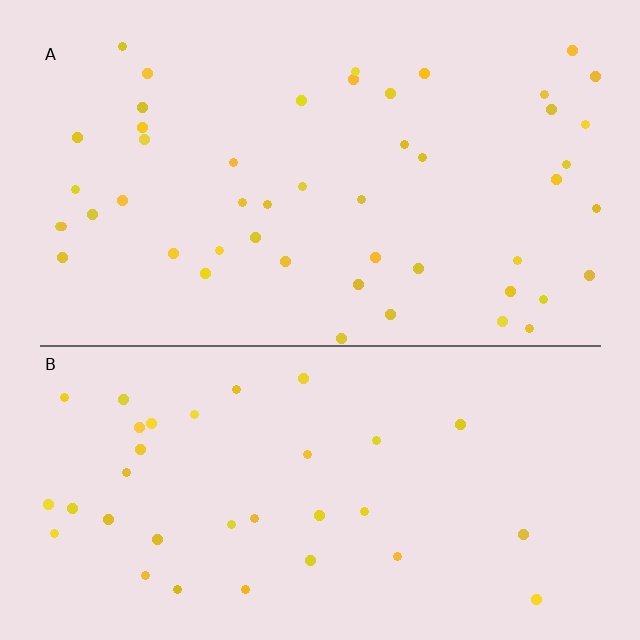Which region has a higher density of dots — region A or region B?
A (the top).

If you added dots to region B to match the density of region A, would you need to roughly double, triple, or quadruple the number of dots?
Approximately double.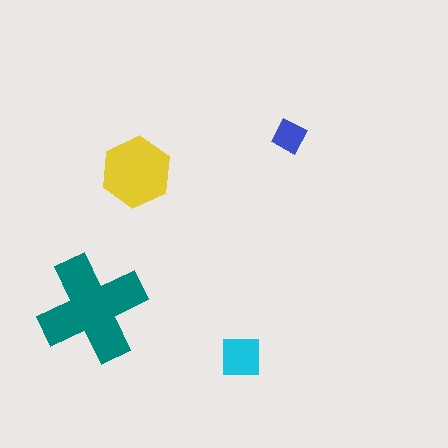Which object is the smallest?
The blue diamond.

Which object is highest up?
The blue diamond is topmost.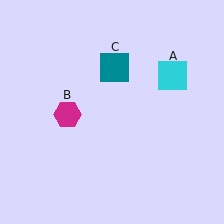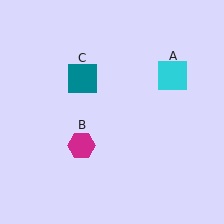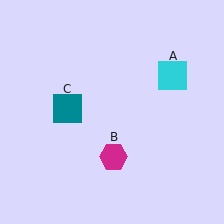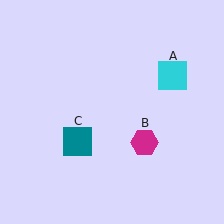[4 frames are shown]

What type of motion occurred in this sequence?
The magenta hexagon (object B), teal square (object C) rotated counterclockwise around the center of the scene.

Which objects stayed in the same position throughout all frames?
Cyan square (object A) remained stationary.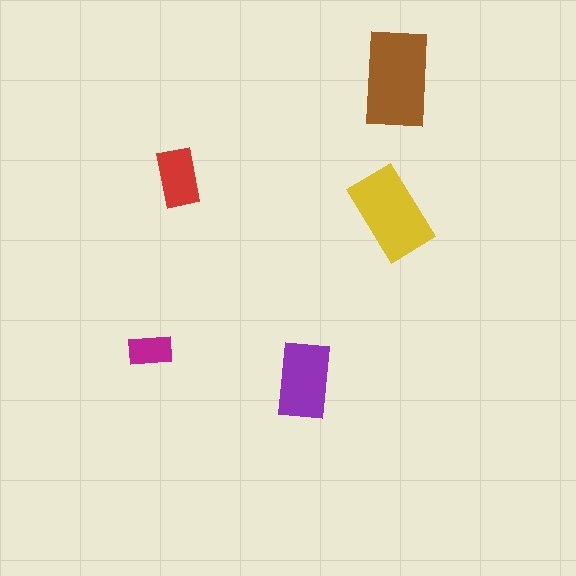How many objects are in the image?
There are 5 objects in the image.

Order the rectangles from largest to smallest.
the brown one, the yellow one, the purple one, the red one, the magenta one.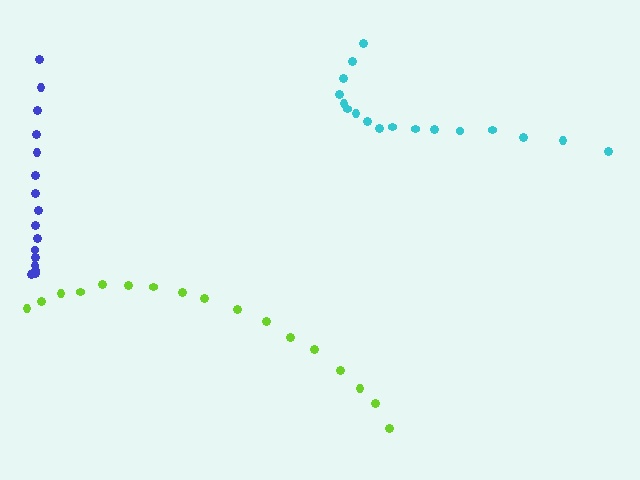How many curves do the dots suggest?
There are 3 distinct paths.